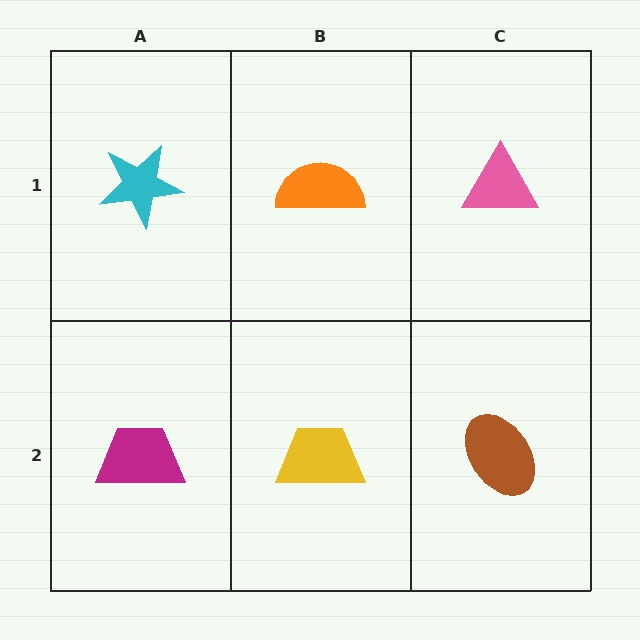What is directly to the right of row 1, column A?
An orange semicircle.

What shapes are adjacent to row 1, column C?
A brown ellipse (row 2, column C), an orange semicircle (row 1, column B).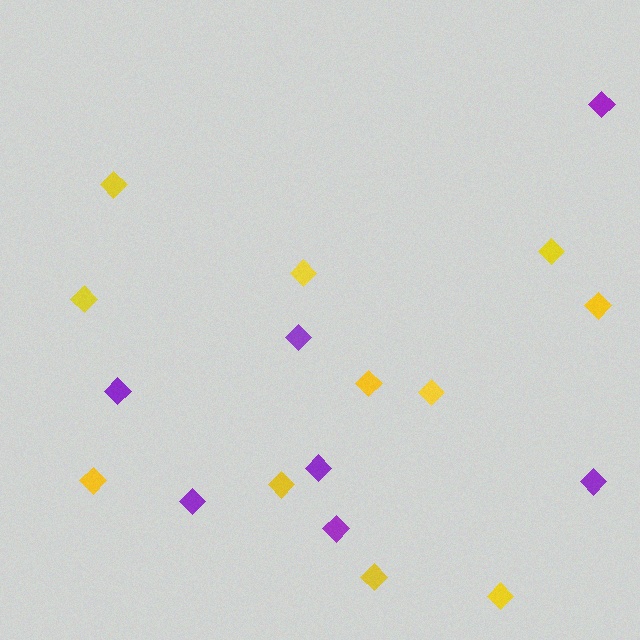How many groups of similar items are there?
There are 2 groups: one group of yellow diamonds (11) and one group of purple diamonds (7).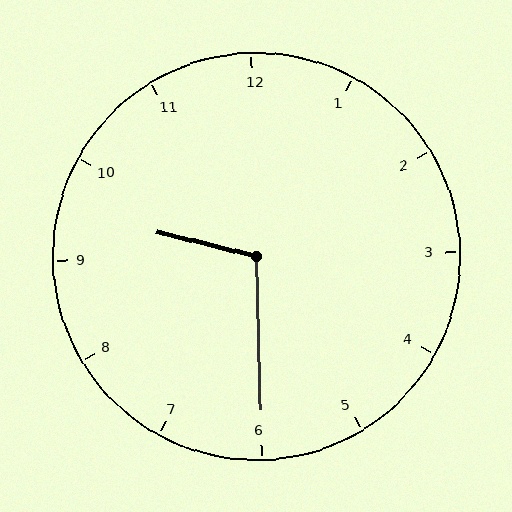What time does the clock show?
9:30.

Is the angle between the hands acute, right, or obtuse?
It is obtuse.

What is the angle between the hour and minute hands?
Approximately 105 degrees.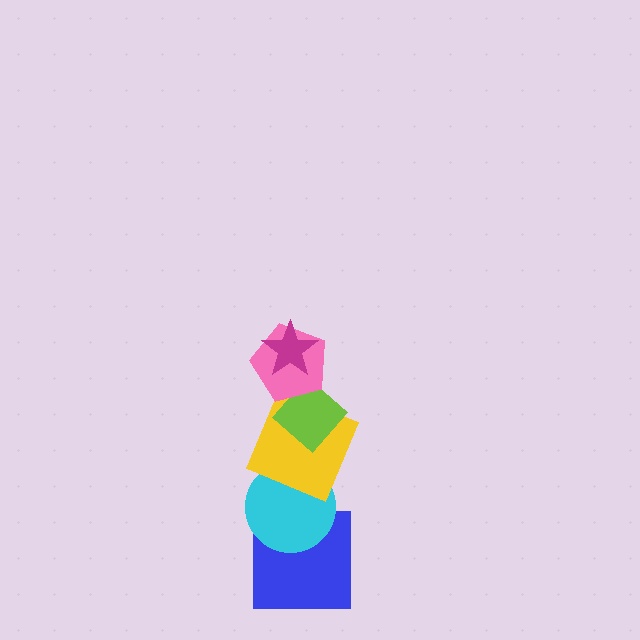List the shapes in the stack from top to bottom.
From top to bottom: the magenta star, the pink pentagon, the lime diamond, the yellow square, the cyan circle, the blue square.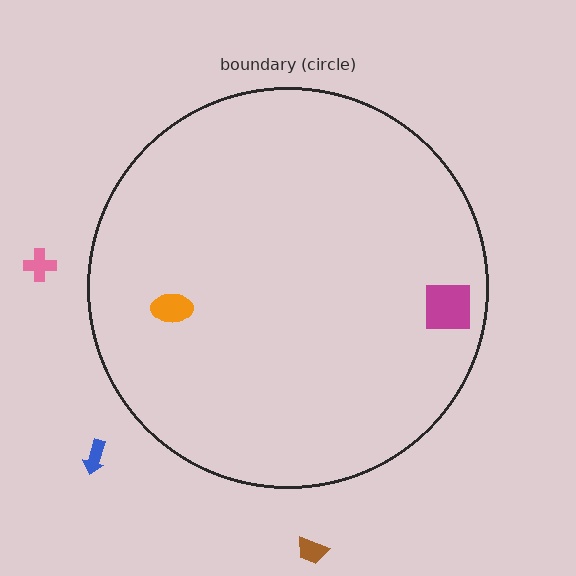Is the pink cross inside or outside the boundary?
Outside.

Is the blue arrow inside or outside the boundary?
Outside.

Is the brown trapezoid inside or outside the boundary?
Outside.